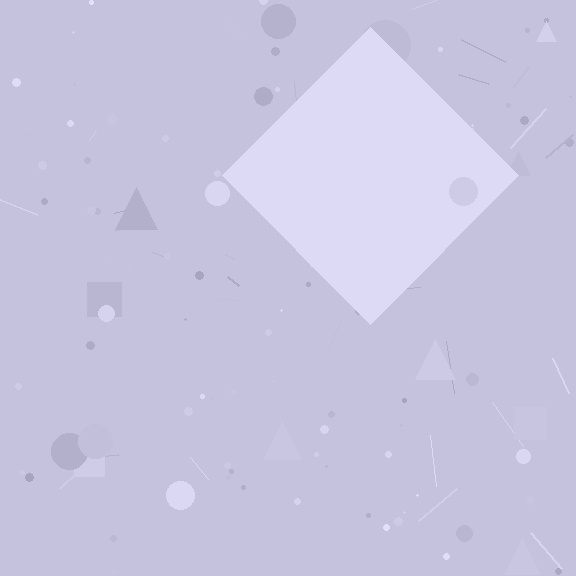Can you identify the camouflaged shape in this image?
The camouflaged shape is a diamond.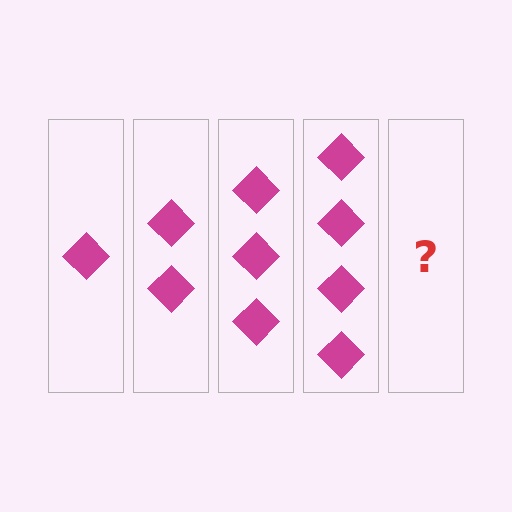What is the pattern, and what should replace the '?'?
The pattern is that each step adds one more diamond. The '?' should be 5 diamonds.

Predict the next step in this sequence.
The next step is 5 diamonds.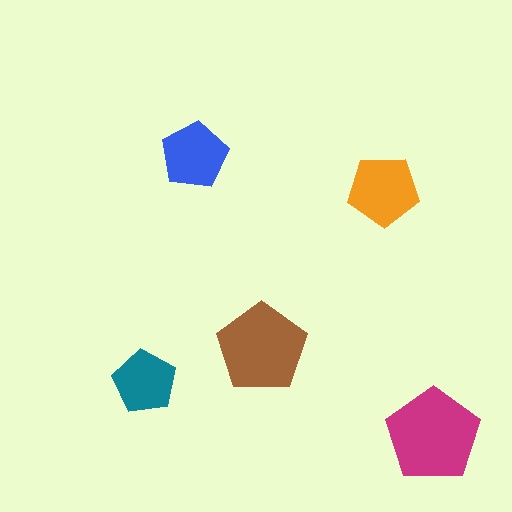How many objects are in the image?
There are 5 objects in the image.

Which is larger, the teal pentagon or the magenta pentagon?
The magenta one.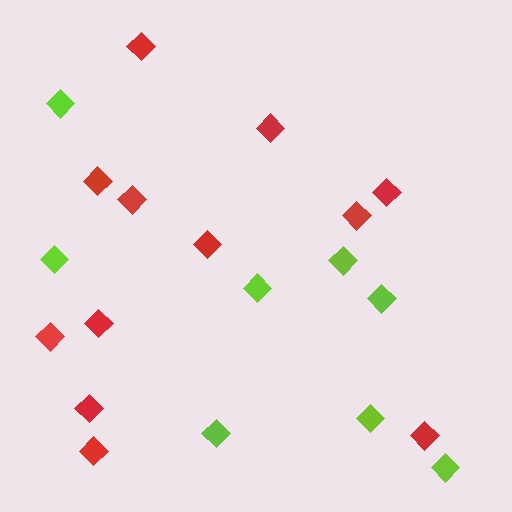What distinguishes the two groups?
There are 2 groups: one group of red diamonds (12) and one group of lime diamonds (8).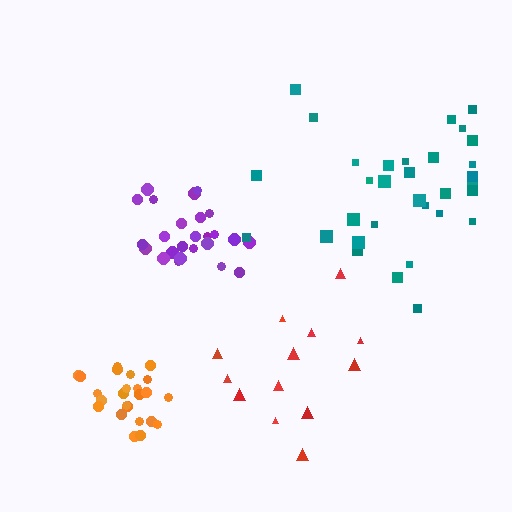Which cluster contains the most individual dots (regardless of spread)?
Teal (32).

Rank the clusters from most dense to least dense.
orange, purple, teal, red.